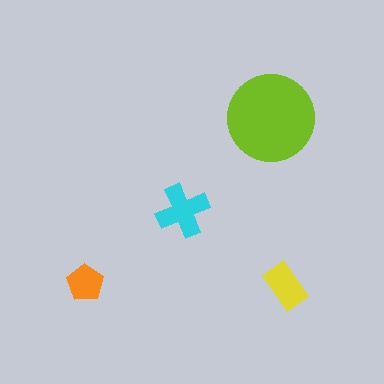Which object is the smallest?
The orange pentagon.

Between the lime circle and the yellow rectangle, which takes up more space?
The lime circle.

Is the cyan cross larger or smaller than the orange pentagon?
Larger.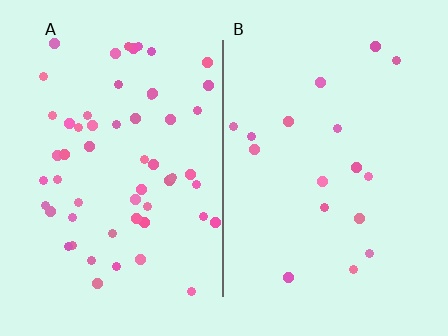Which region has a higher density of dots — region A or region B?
A (the left).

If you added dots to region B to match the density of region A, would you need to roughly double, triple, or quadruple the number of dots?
Approximately triple.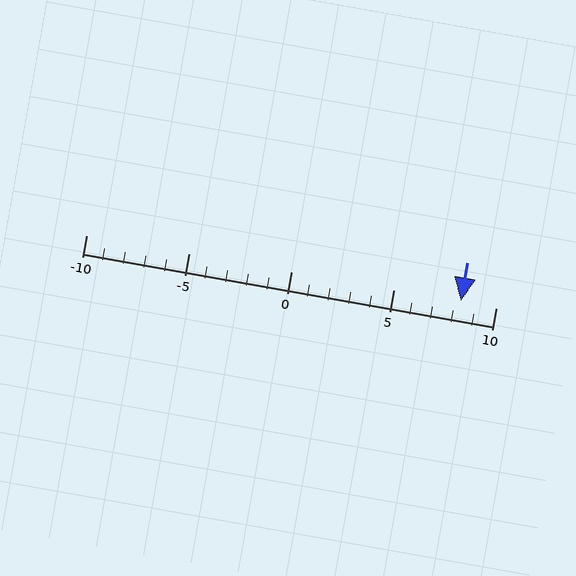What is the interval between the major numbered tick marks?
The major tick marks are spaced 5 units apart.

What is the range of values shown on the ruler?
The ruler shows values from -10 to 10.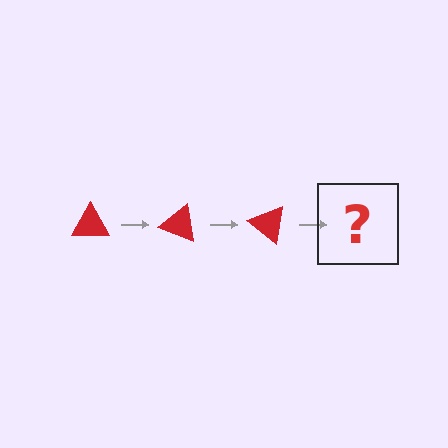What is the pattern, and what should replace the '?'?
The pattern is that the triangle rotates 20 degrees each step. The '?' should be a red triangle rotated 60 degrees.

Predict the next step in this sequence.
The next step is a red triangle rotated 60 degrees.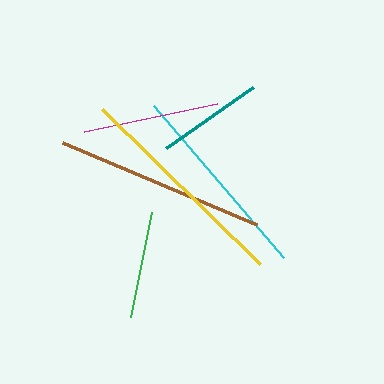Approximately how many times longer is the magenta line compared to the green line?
The magenta line is approximately 1.3 times the length of the green line.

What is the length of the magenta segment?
The magenta segment is approximately 136 pixels long.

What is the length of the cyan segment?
The cyan segment is approximately 200 pixels long.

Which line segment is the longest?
The yellow line is the longest at approximately 221 pixels.